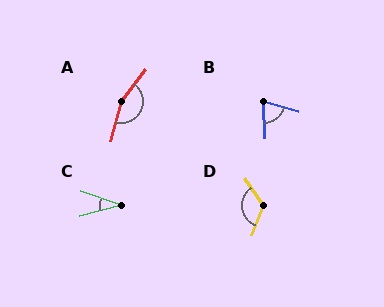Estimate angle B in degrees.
Approximately 72 degrees.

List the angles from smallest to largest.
C (33°), B (72°), D (125°), A (157°).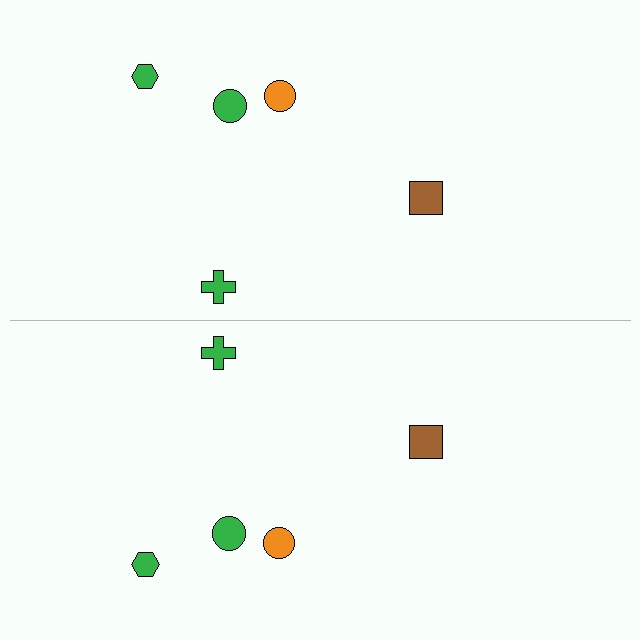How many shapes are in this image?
There are 10 shapes in this image.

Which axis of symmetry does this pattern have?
The pattern has a horizontal axis of symmetry running through the center of the image.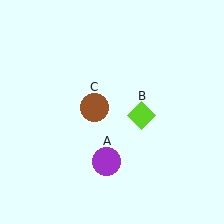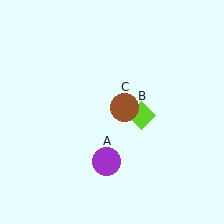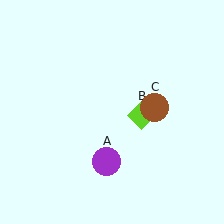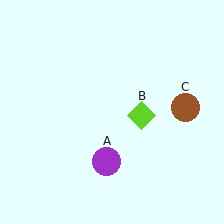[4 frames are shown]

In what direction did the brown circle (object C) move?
The brown circle (object C) moved right.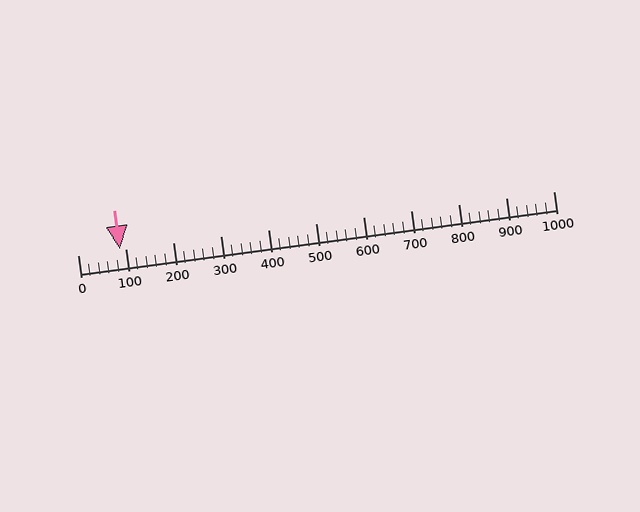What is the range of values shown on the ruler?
The ruler shows values from 0 to 1000.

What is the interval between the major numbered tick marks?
The major tick marks are spaced 100 units apart.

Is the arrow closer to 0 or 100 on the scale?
The arrow is closer to 100.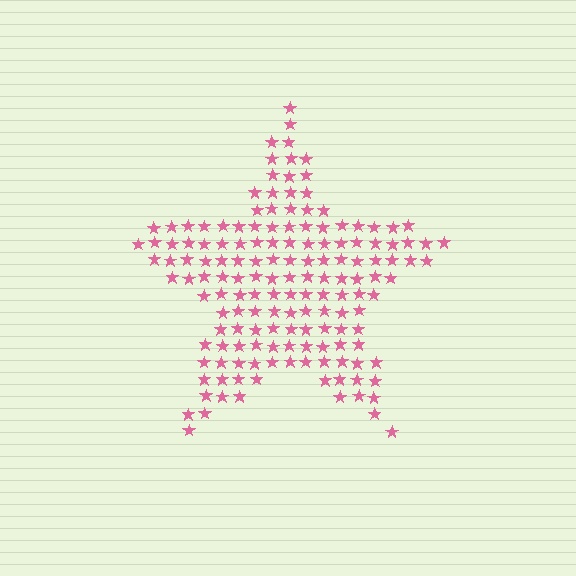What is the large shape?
The large shape is a star.